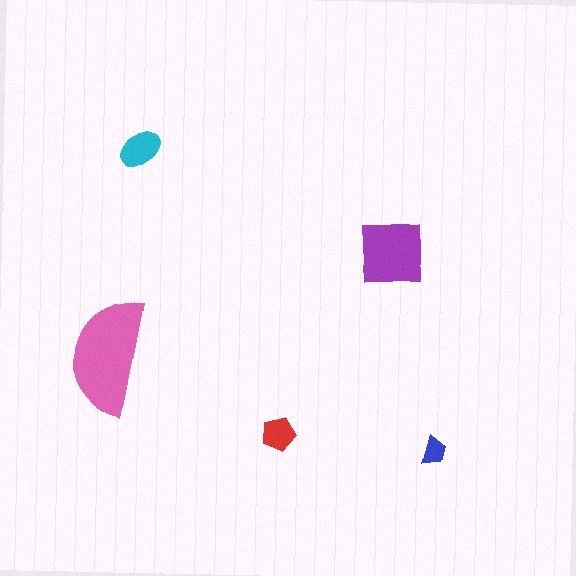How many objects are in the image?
There are 5 objects in the image.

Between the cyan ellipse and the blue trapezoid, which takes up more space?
The cyan ellipse.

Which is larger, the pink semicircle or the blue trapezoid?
The pink semicircle.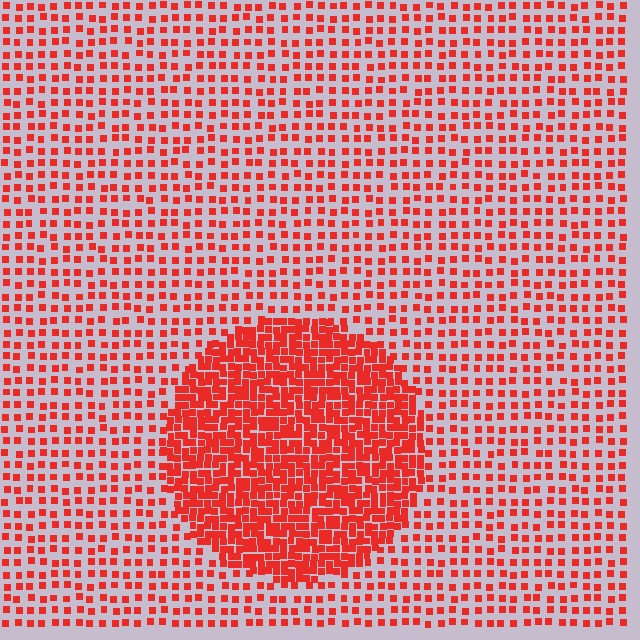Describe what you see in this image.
The image contains small red elements arranged at two different densities. A circle-shaped region is visible where the elements are more densely packed than the surrounding area.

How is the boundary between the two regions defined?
The boundary is defined by a change in element density (approximately 2.5x ratio). All elements are the same color, size, and shape.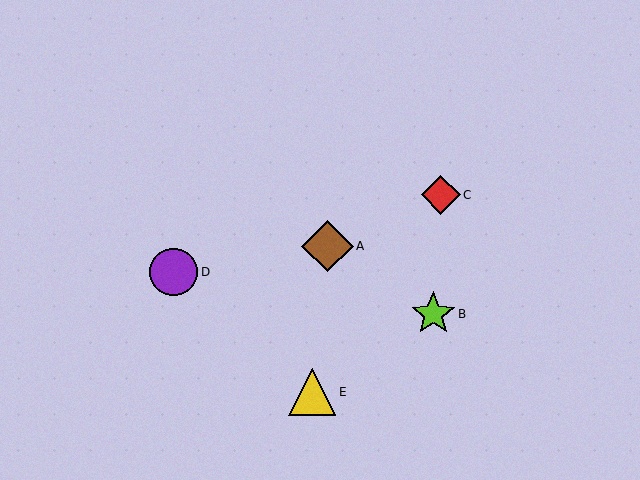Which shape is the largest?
The brown diamond (labeled A) is the largest.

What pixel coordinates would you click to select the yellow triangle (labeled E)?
Click at (312, 392) to select the yellow triangle E.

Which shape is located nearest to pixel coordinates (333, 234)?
The brown diamond (labeled A) at (327, 246) is nearest to that location.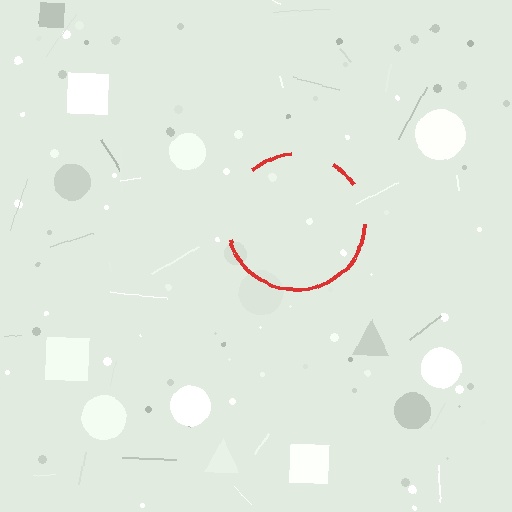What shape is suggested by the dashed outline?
The dashed outline suggests a circle.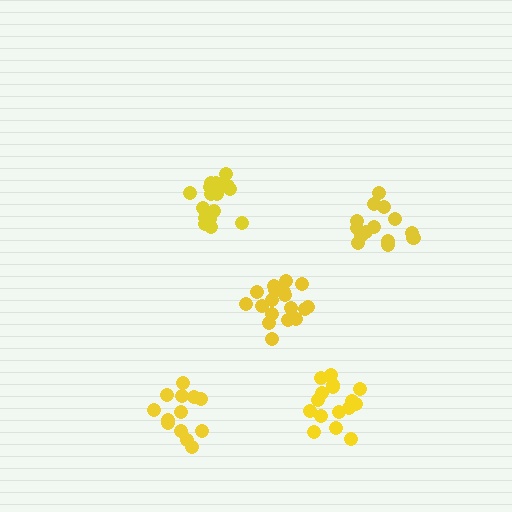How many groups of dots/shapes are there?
There are 5 groups.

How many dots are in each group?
Group 1: 18 dots, Group 2: 16 dots, Group 3: 20 dots, Group 4: 14 dots, Group 5: 14 dots (82 total).